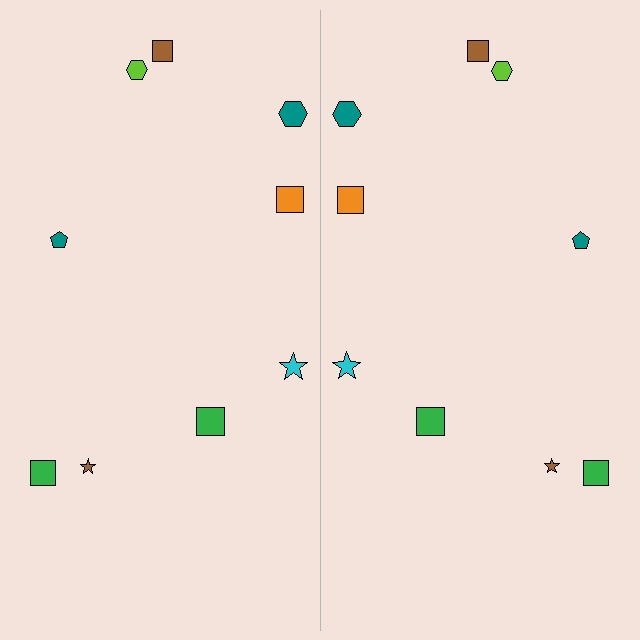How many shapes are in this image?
There are 18 shapes in this image.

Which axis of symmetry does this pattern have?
The pattern has a vertical axis of symmetry running through the center of the image.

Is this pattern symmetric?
Yes, this pattern has bilateral (reflection) symmetry.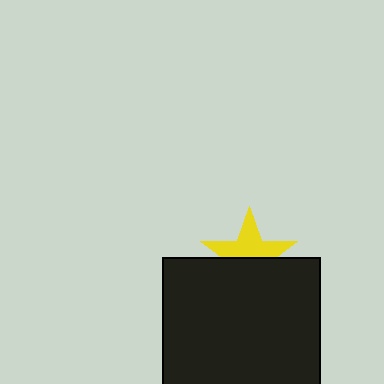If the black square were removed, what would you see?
You would see the complete yellow star.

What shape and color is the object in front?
The object in front is a black square.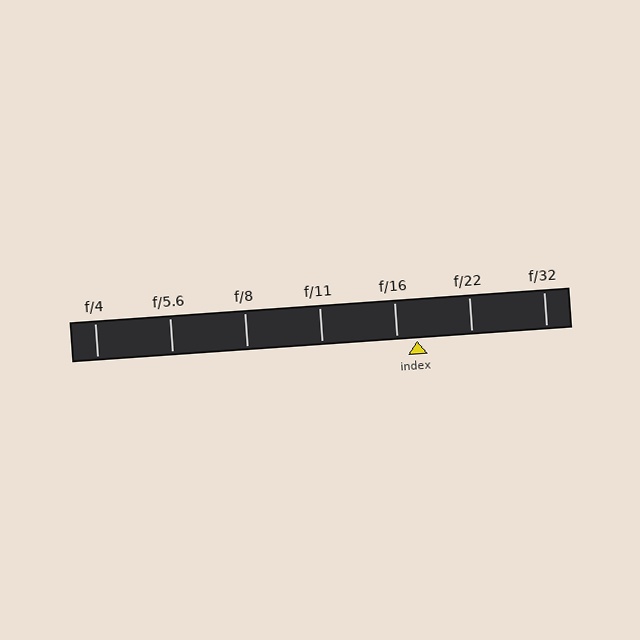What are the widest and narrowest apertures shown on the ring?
The widest aperture shown is f/4 and the narrowest is f/32.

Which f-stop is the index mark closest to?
The index mark is closest to f/16.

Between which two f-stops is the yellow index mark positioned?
The index mark is between f/16 and f/22.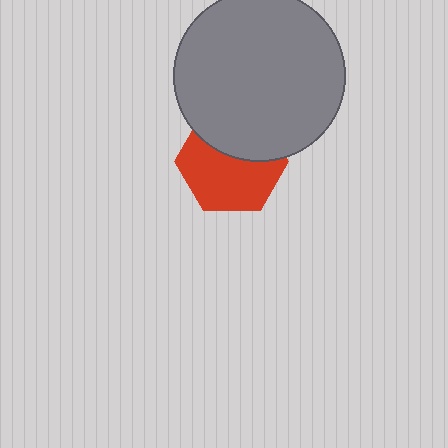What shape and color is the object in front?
The object in front is a gray circle.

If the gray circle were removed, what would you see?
You would see the complete red hexagon.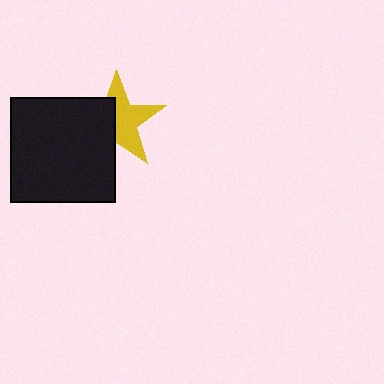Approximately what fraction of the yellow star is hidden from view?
Roughly 43% of the yellow star is hidden behind the black square.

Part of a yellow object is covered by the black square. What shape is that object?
It is a star.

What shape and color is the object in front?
The object in front is a black square.